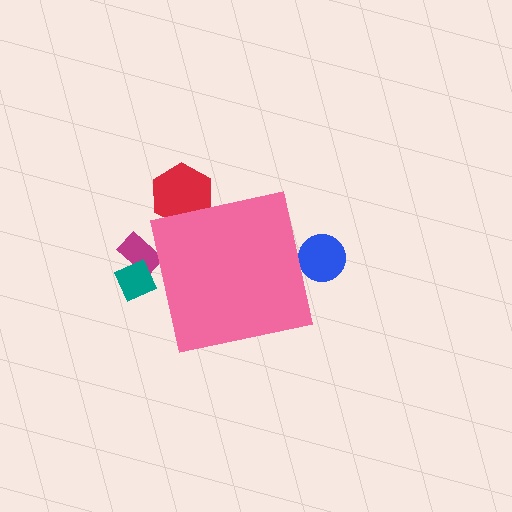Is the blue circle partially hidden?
Yes, the blue circle is partially hidden behind the pink square.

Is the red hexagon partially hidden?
Yes, the red hexagon is partially hidden behind the pink square.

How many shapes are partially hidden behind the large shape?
4 shapes are partially hidden.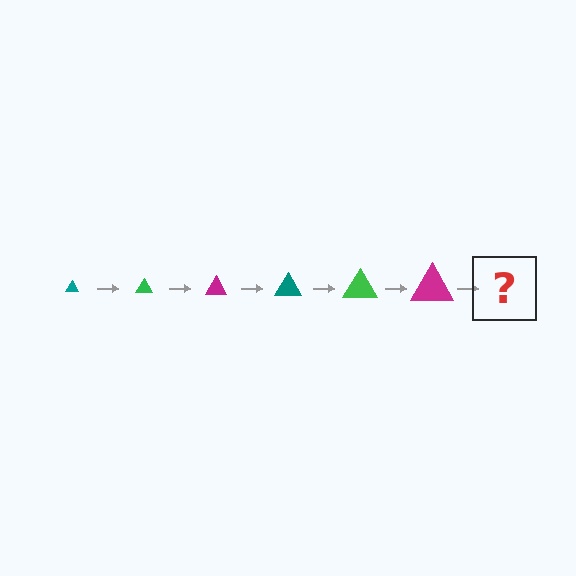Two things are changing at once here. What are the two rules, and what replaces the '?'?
The two rules are that the triangle grows larger each step and the color cycles through teal, green, and magenta. The '?' should be a teal triangle, larger than the previous one.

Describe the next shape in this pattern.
It should be a teal triangle, larger than the previous one.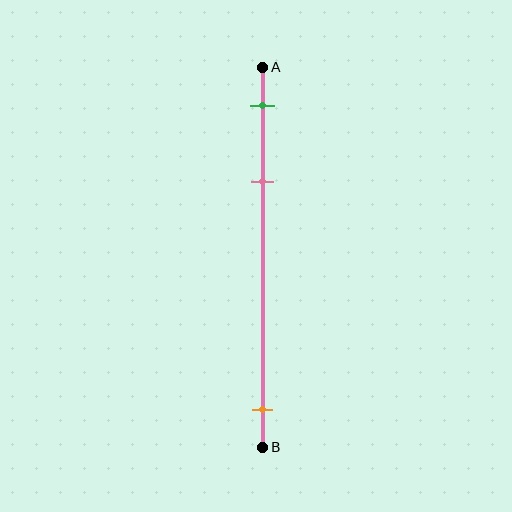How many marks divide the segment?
There are 3 marks dividing the segment.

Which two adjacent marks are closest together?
The green and pink marks are the closest adjacent pair.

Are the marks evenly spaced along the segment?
No, the marks are not evenly spaced.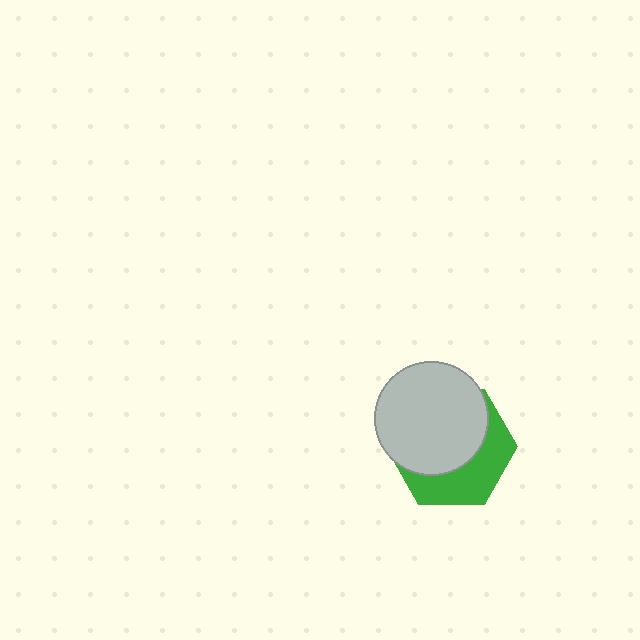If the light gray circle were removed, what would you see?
You would see the complete green hexagon.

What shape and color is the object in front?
The object in front is a light gray circle.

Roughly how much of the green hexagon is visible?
A small part of it is visible (roughly 40%).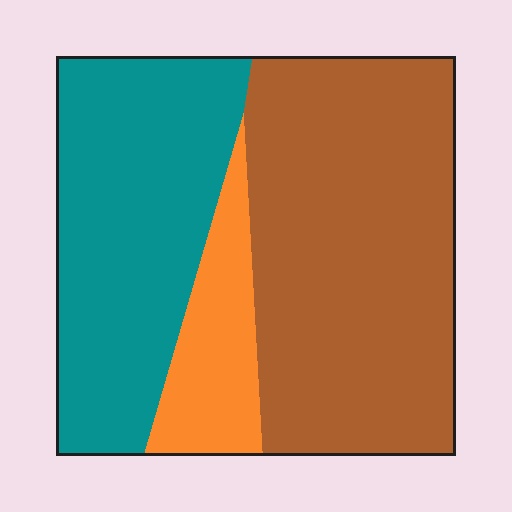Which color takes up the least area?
Orange, at roughly 15%.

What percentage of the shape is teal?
Teal takes up about three eighths (3/8) of the shape.